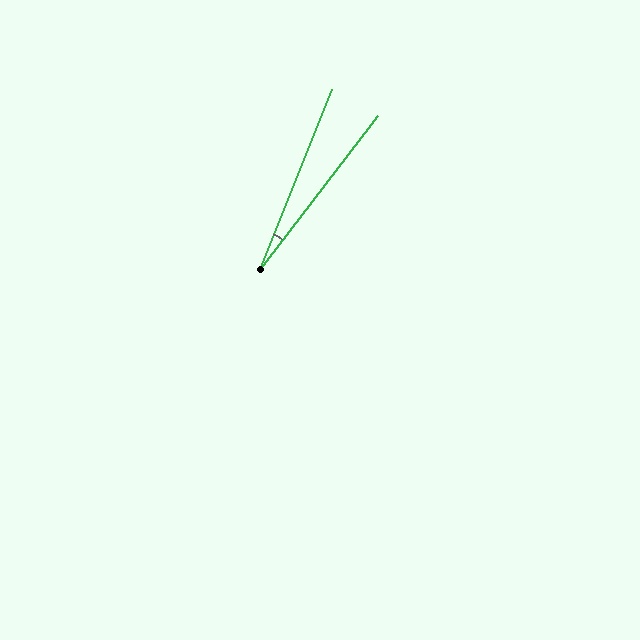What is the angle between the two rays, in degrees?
Approximately 15 degrees.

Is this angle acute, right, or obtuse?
It is acute.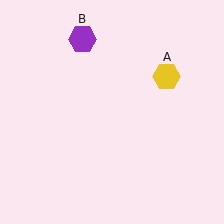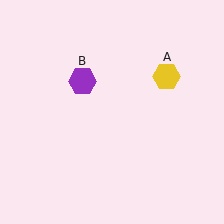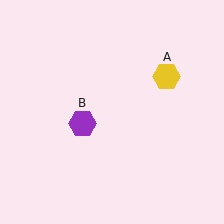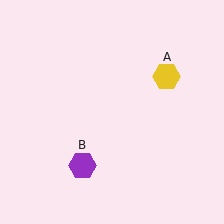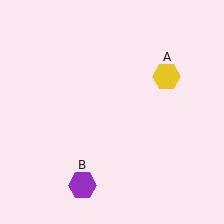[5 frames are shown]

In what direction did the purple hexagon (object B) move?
The purple hexagon (object B) moved down.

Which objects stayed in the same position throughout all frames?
Yellow hexagon (object A) remained stationary.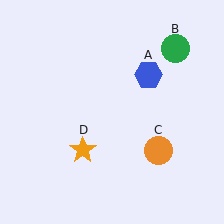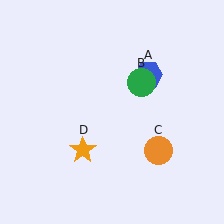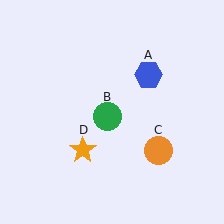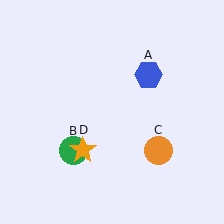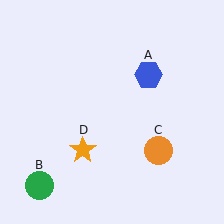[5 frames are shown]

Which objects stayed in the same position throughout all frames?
Blue hexagon (object A) and orange circle (object C) and orange star (object D) remained stationary.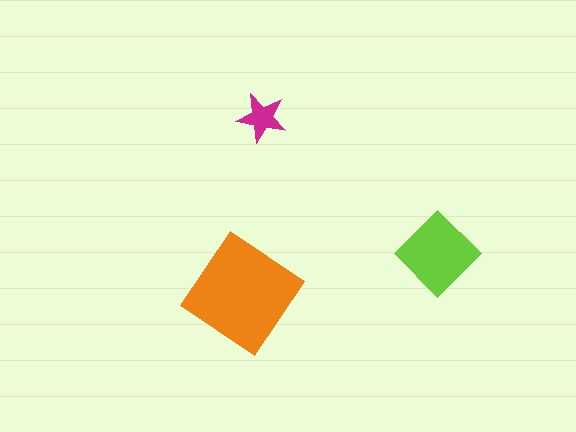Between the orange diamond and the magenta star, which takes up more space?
The orange diamond.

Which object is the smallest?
The magenta star.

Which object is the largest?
The orange diamond.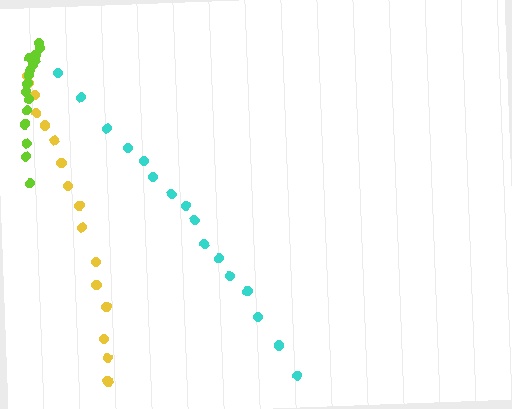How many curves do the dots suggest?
There are 3 distinct paths.